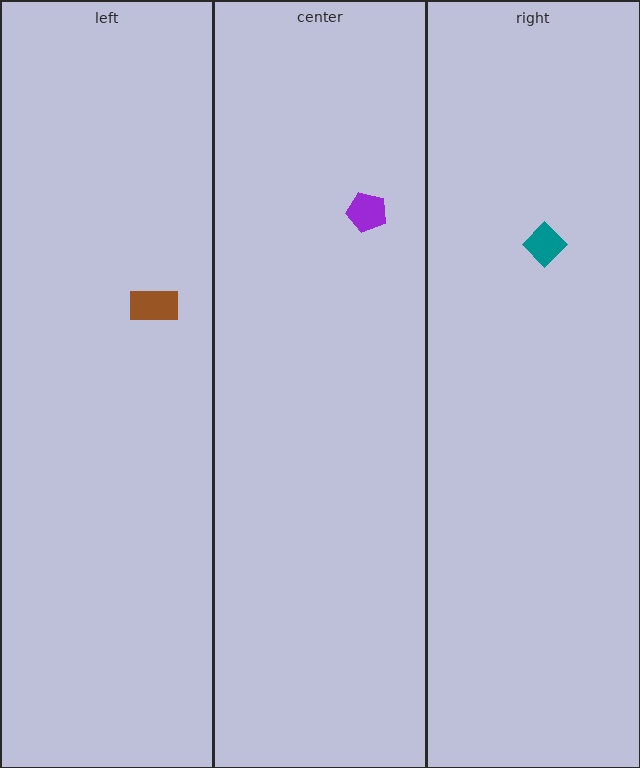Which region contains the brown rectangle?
The left region.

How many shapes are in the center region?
1.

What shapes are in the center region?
The purple pentagon.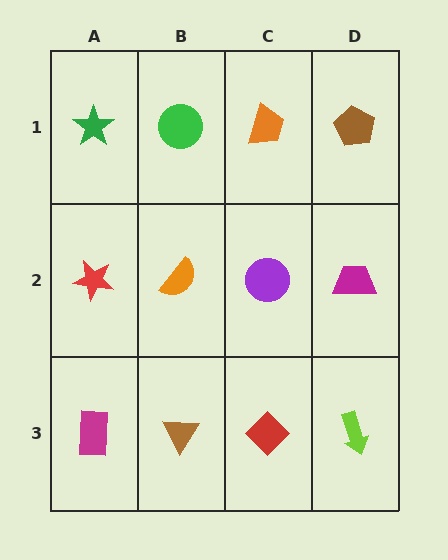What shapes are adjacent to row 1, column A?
A red star (row 2, column A), a green circle (row 1, column B).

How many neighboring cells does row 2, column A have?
3.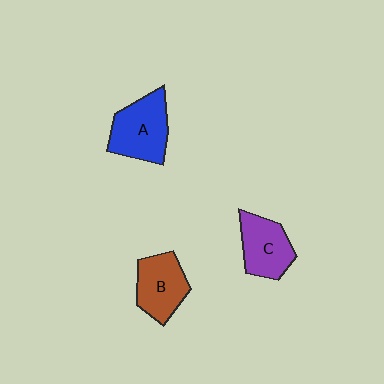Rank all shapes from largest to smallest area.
From largest to smallest: A (blue), B (brown), C (purple).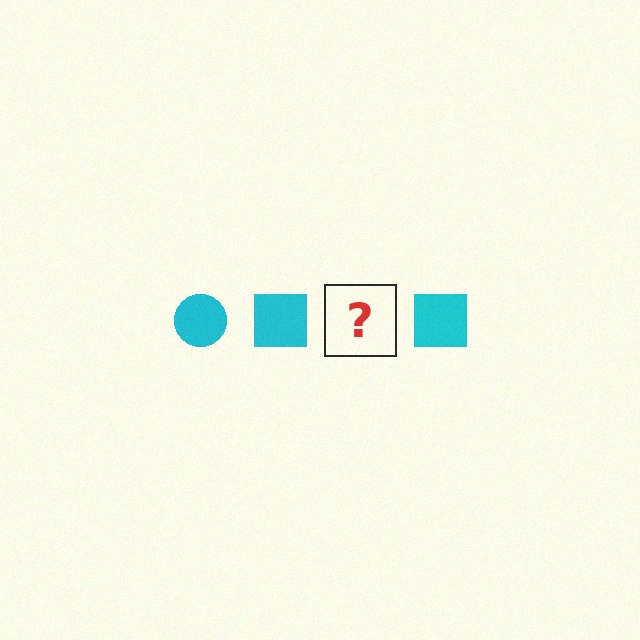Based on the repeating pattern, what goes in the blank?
The blank should be a cyan circle.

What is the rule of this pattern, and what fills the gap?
The rule is that the pattern cycles through circle, square shapes in cyan. The gap should be filled with a cyan circle.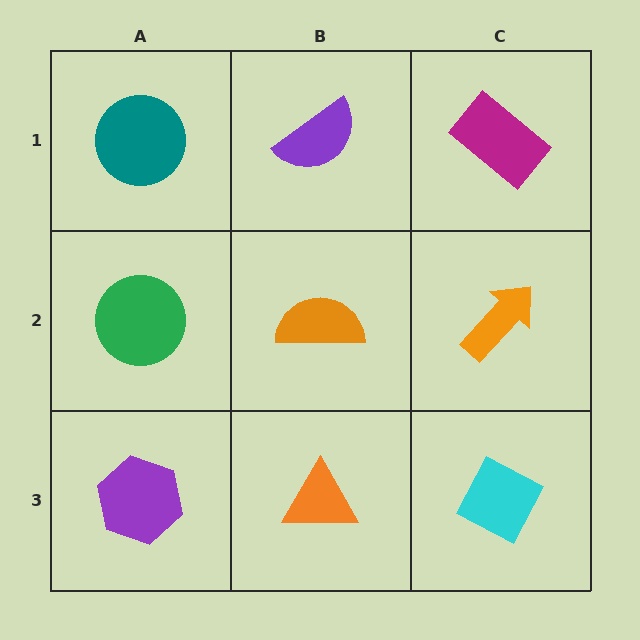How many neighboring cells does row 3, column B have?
3.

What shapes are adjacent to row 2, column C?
A magenta rectangle (row 1, column C), a cyan diamond (row 3, column C), an orange semicircle (row 2, column B).